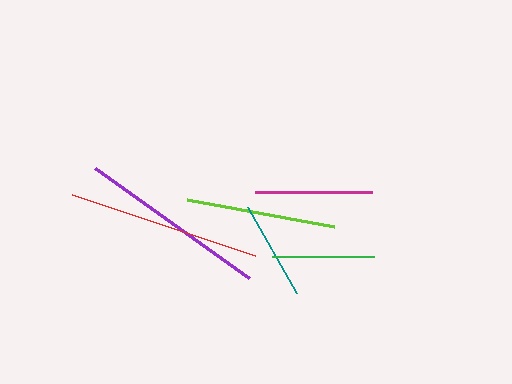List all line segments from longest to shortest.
From longest to shortest: red, purple, lime, magenta, green, teal.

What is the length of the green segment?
The green segment is approximately 103 pixels long.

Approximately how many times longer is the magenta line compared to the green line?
The magenta line is approximately 1.1 times the length of the green line.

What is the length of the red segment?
The red segment is approximately 193 pixels long.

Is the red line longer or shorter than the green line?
The red line is longer than the green line.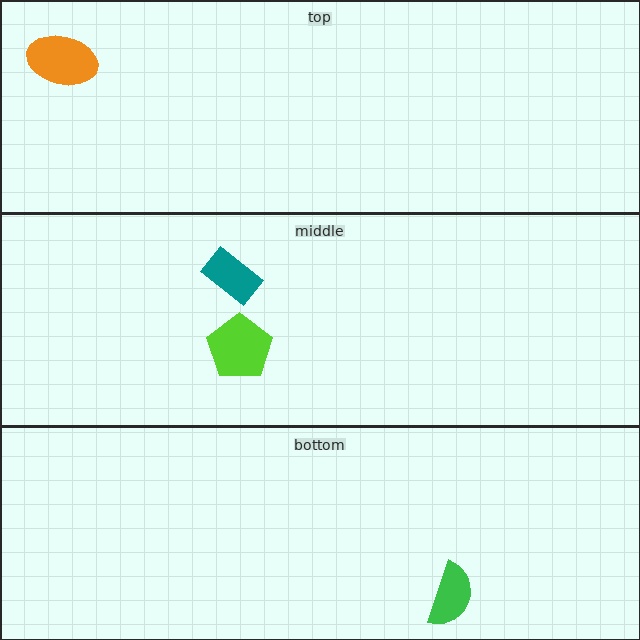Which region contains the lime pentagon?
The middle region.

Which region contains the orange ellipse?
The top region.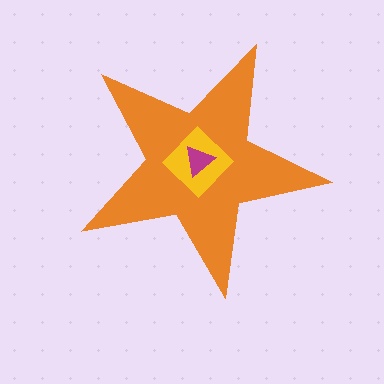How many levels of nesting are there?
3.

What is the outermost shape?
The orange star.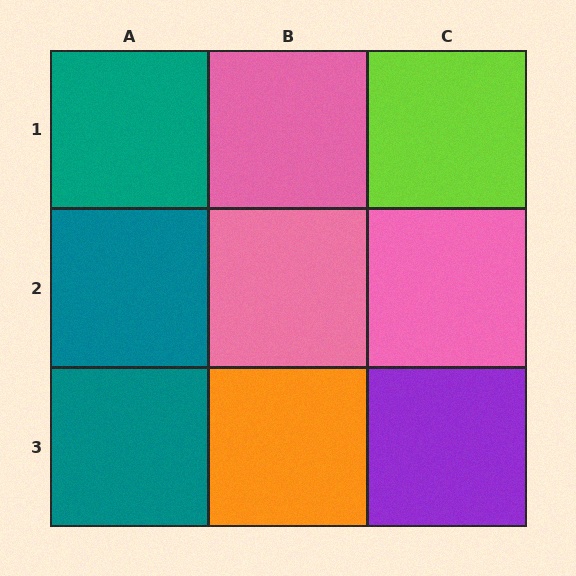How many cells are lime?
1 cell is lime.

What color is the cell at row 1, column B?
Pink.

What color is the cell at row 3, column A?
Teal.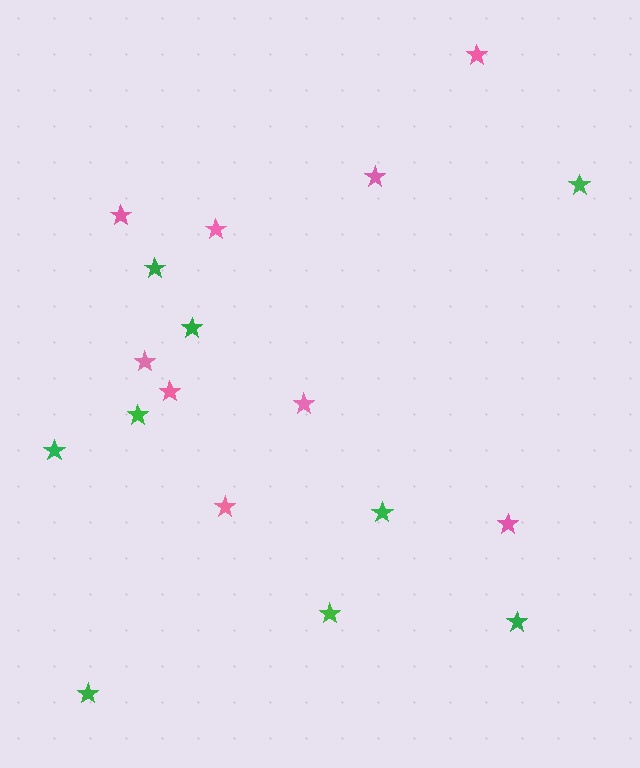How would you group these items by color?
There are 2 groups: one group of pink stars (9) and one group of green stars (9).